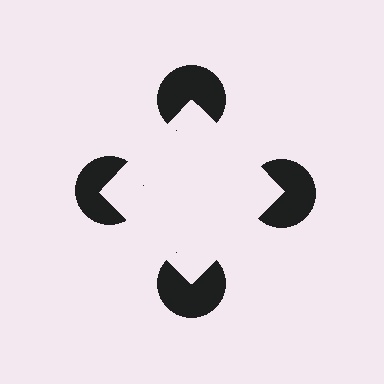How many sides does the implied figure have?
4 sides.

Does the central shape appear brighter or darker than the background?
It typically appears slightly brighter than the background, even though no actual brightness change is drawn.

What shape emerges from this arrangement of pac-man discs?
An illusory square — its edges are inferred from the aligned wedge cuts in the pac-man discs, not physically drawn.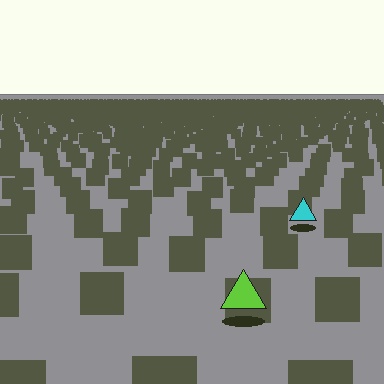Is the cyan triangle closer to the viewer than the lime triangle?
No. The lime triangle is closer — you can tell from the texture gradient: the ground texture is coarser near it.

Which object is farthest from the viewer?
The cyan triangle is farthest from the viewer. It appears smaller and the ground texture around it is denser.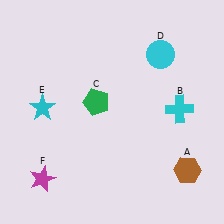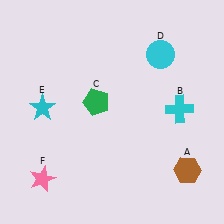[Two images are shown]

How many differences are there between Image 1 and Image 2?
There is 1 difference between the two images.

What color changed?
The star (F) changed from magenta in Image 1 to pink in Image 2.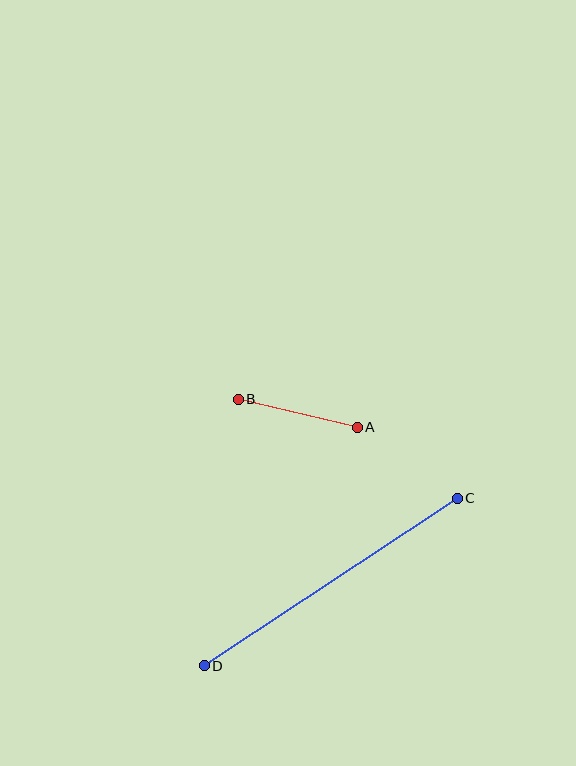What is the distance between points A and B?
The distance is approximately 122 pixels.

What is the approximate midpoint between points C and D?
The midpoint is at approximately (331, 582) pixels.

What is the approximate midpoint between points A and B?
The midpoint is at approximately (298, 413) pixels.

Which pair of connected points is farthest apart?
Points C and D are farthest apart.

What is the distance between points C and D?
The distance is approximately 303 pixels.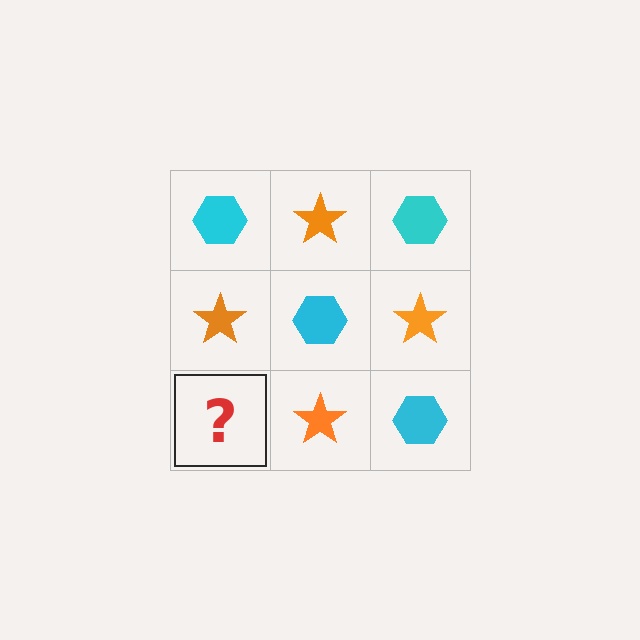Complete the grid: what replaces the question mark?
The question mark should be replaced with a cyan hexagon.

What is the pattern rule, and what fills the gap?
The rule is that it alternates cyan hexagon and orange star in a checkerboard pattern. The gap should be filled with a cyan hexagon.